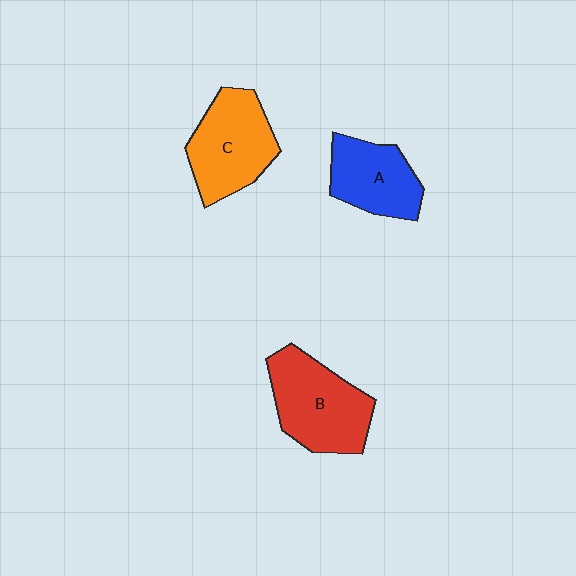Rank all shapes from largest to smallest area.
From largest to smallest: B (red), C (orange), A (blue).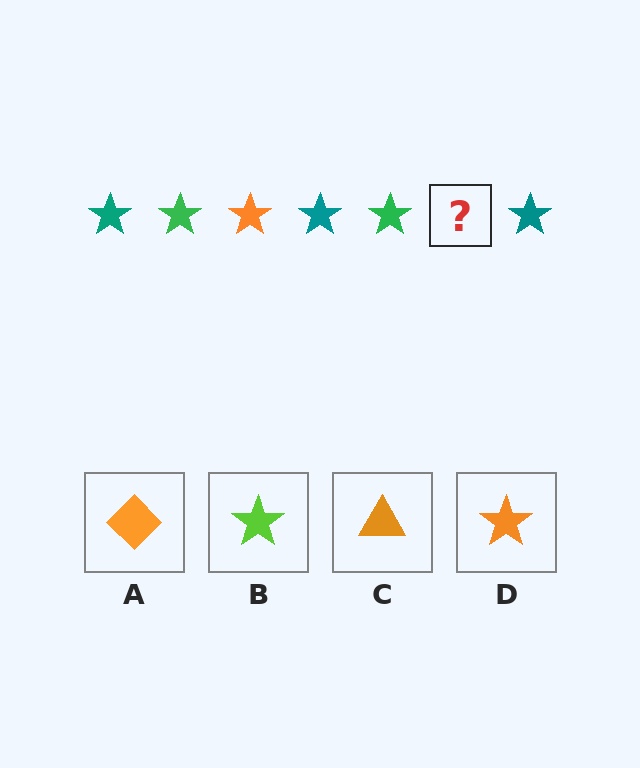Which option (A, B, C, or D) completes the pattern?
D.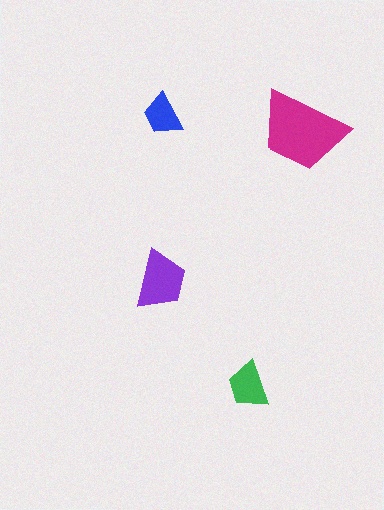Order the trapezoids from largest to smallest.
the magenta one, the purple one, the green one, the blue one.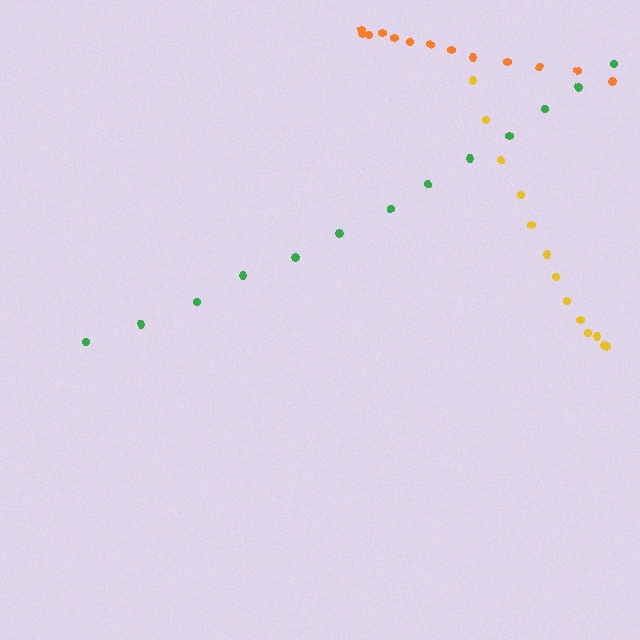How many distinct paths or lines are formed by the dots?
There are 3 distinct paths.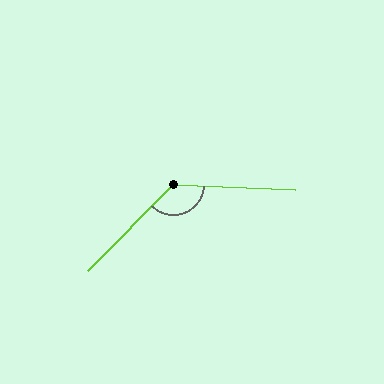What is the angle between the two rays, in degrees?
Approximately 132 degrees.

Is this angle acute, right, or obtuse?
It is obtuse.